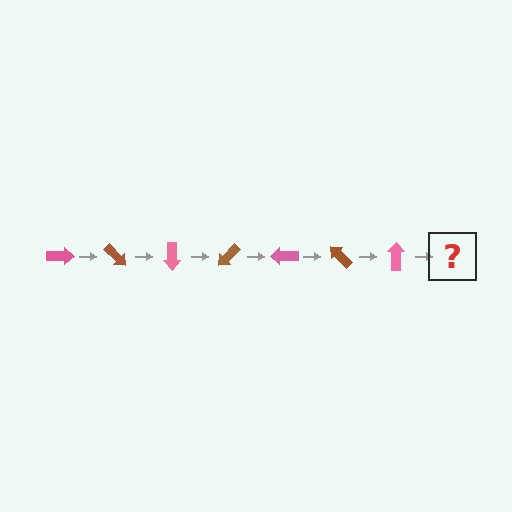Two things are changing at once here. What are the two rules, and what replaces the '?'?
The two rules are that it rotates 45 degrees each step and the color cycles through pink and brown. The '?' should be a brown arrow, rotated 315 degrees from the start.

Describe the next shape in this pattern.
It should be a brown arrow, rotated 315 degrees from the start.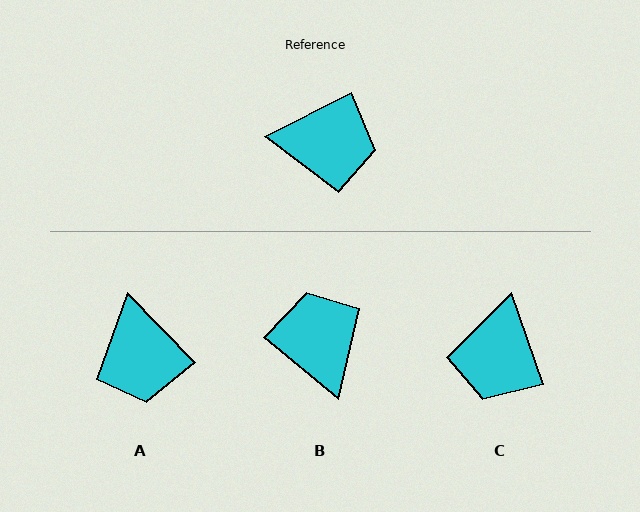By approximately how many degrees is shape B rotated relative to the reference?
Approximately 114 degrees counter-clockwise.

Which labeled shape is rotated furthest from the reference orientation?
B, about 114 degrees away.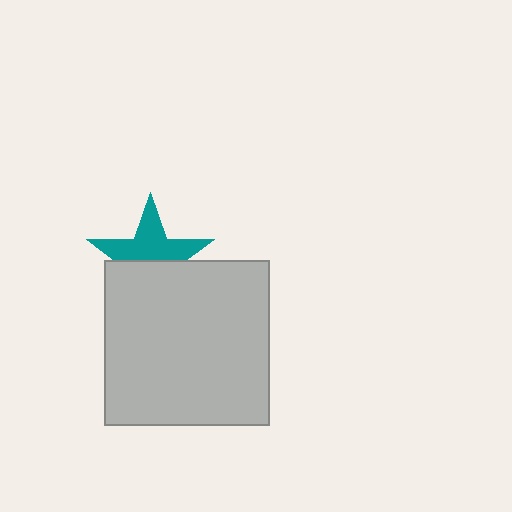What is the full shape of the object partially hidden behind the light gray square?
The partially hidden object is a teal star.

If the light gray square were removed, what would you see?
You would see the complete teal star.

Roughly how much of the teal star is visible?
About half of it is visible (roughly 53%).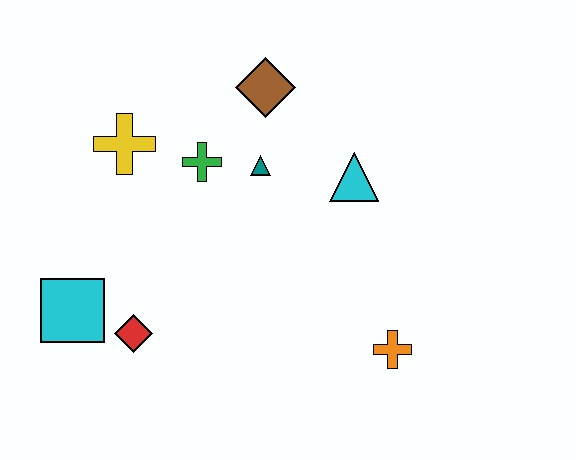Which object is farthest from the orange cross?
The yellow cross is farthest from the orange cross.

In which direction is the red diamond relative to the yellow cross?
The red diamond is below the yellow cross.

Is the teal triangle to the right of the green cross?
Yes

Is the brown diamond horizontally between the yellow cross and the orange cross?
Yes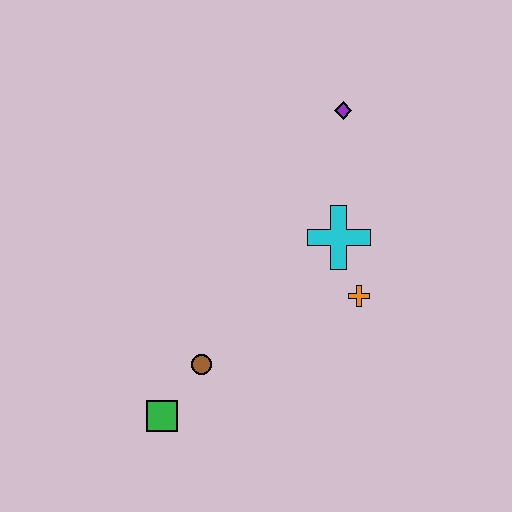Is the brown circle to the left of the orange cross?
Yes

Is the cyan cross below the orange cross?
No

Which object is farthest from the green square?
The purple diamond is farthest from the green square.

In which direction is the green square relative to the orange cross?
The green square is to the left of the orange cross.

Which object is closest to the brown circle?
The green square is closest to the brown circle.